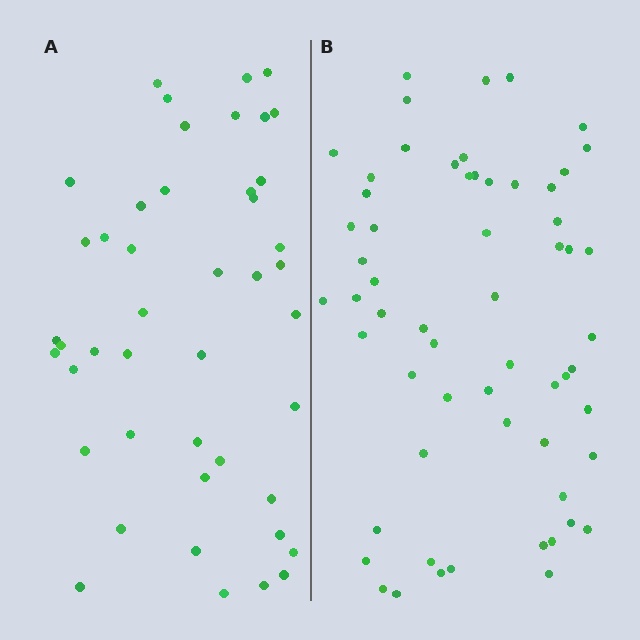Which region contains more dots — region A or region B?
Region B (the right region) has more dots.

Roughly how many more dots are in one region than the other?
Region B has approximately 15 more dots than region A.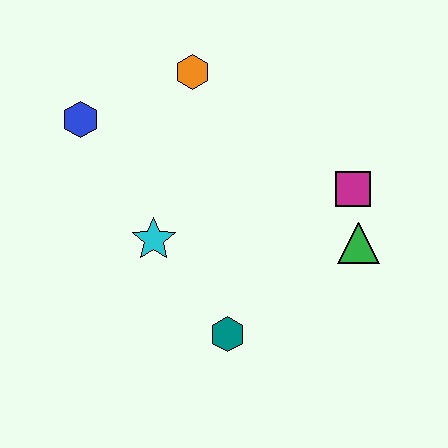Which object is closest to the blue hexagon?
The orange hexagon is closest to the blue hexagon.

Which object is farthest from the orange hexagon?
The teal hexagon is farthest from the orange hexagon.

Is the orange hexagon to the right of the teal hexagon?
No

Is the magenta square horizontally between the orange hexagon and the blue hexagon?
No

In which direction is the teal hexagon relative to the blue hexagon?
The teal hexagon is below the blue hexagon.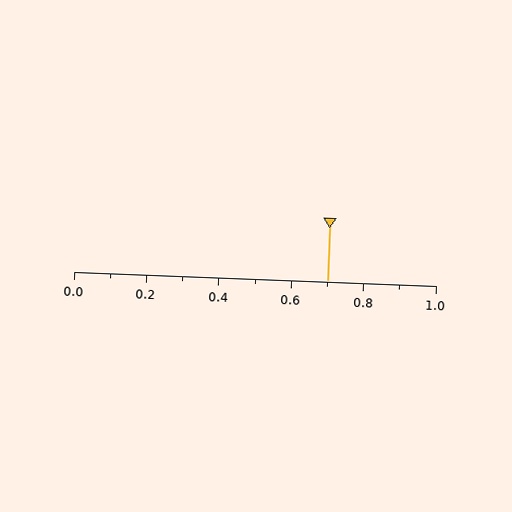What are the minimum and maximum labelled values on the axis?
The axis runs from 0.0 to 1.0.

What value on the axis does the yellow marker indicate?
The marker indicates approximately 0.7.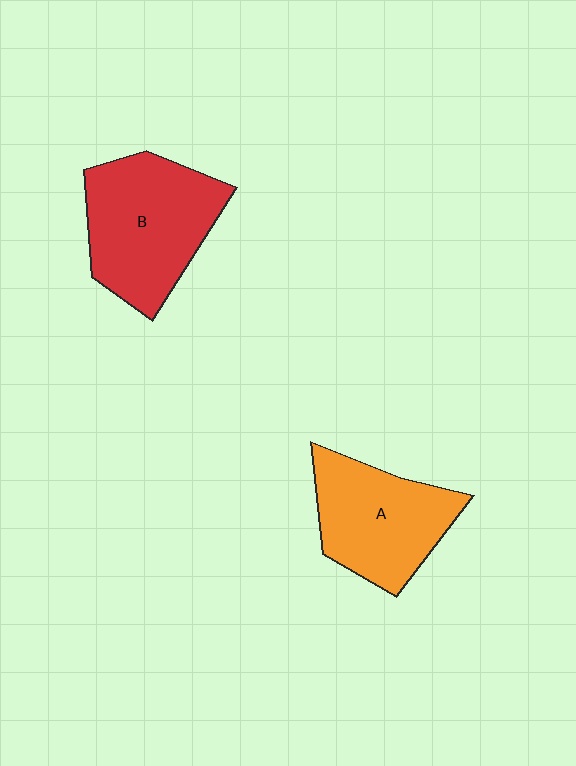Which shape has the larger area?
Shape B (red).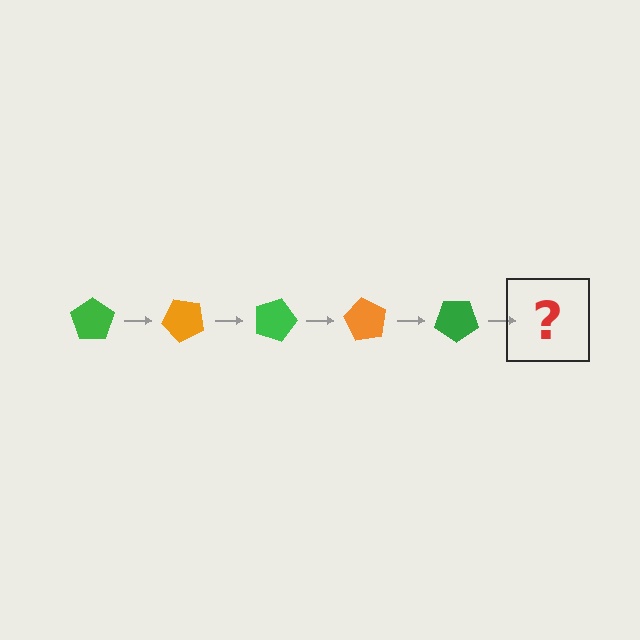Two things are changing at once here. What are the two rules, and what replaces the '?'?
The two rules are that it rotates 45 degrees each step and the color cycles through green and orange. The '?' should be an orange pentagon, rotated 225 degrees from the start.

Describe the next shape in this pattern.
It should be an orange pentagon, rotated 225 degrees from the start.